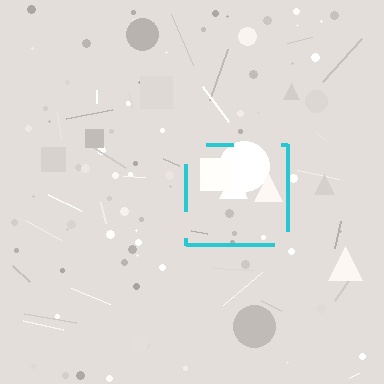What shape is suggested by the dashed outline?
The dashed outline suggests a square.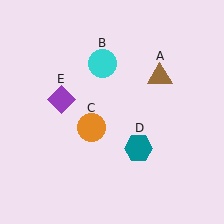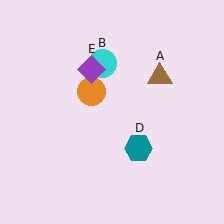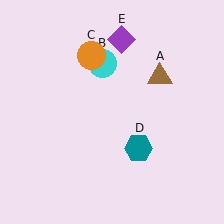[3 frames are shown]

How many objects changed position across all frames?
2 objects changed position: orange circle (object C), purple diamond (object E).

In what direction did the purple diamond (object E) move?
The purple diamond (object E) moved up and to the right.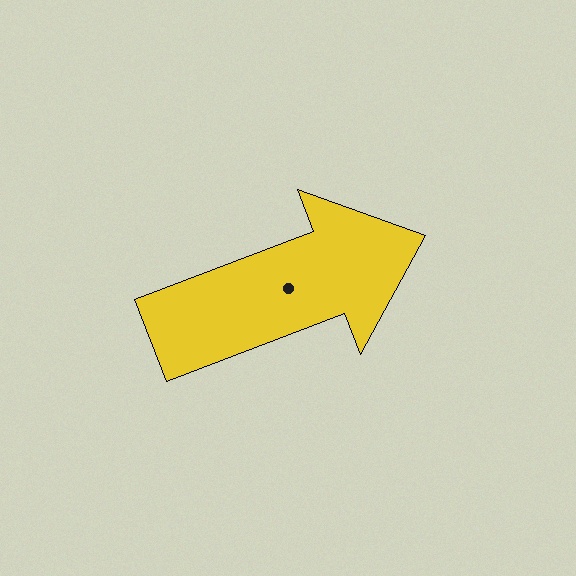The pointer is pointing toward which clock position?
Roughly 2 o'clock.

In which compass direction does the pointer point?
East.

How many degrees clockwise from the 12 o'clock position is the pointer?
Approximately 69 degrees.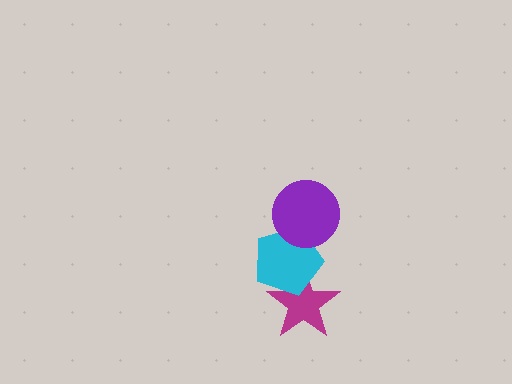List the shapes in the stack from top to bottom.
From top to bottom: the purple circle, the cyan pentagon, the magenta star.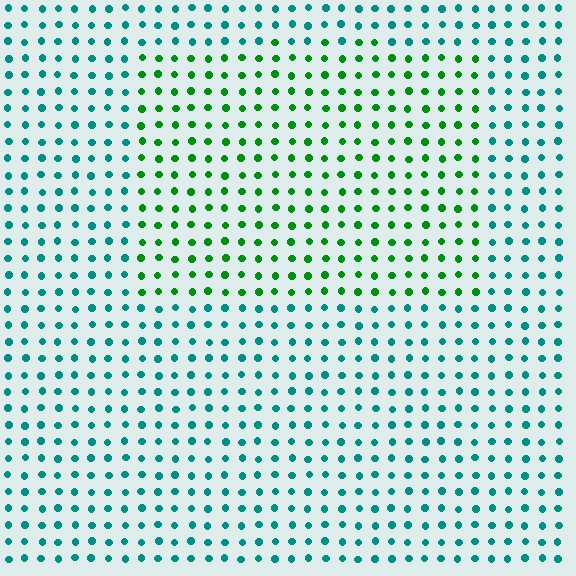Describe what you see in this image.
The image is filled with small teal elements in a uniform arrangement. A rectangle-shaped region is visible where the elements are tinted to a slightly different hue, forming a subtle color boundary.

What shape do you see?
I see a rectangle.